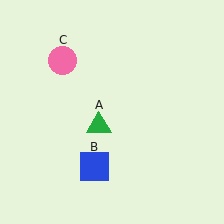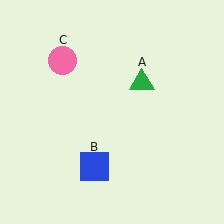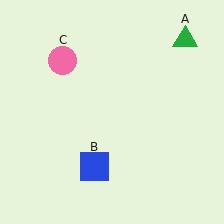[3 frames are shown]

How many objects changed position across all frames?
1 object changed position: green triangle (object A).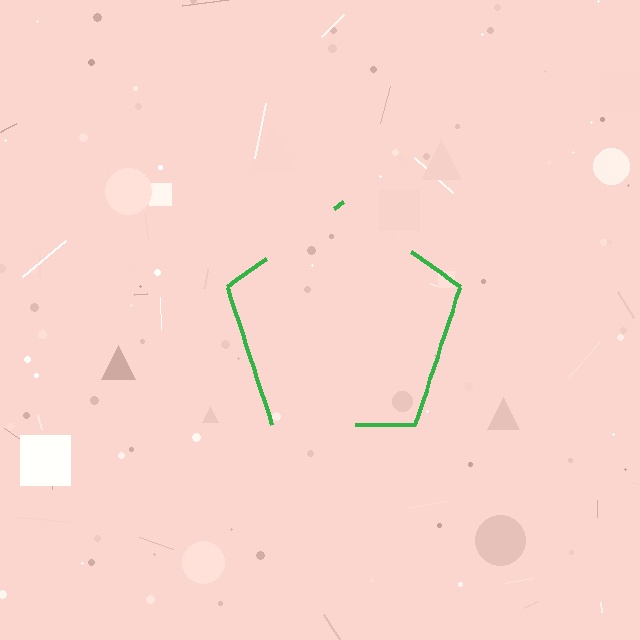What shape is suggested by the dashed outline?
The dashed outline suggests a pentagon.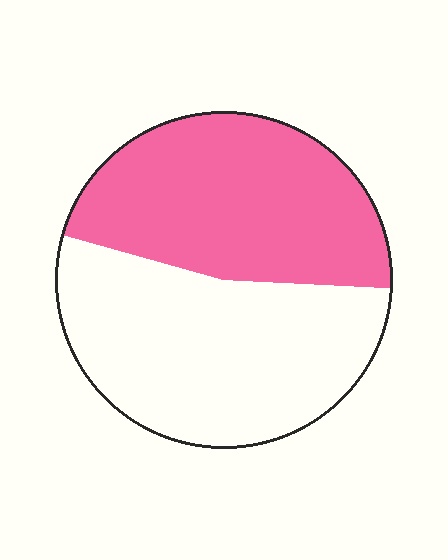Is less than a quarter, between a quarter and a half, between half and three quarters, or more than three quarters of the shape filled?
Between a quarter and a half.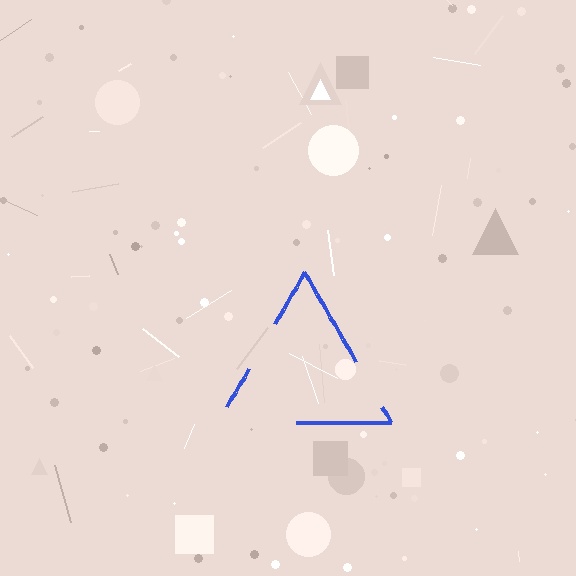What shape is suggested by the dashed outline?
The dashed outline suggests a triangle.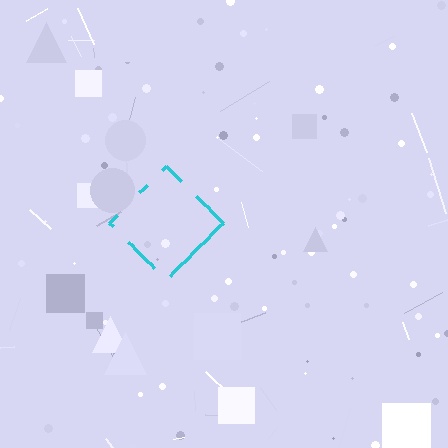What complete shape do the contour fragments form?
The contour fragments form a diamond.